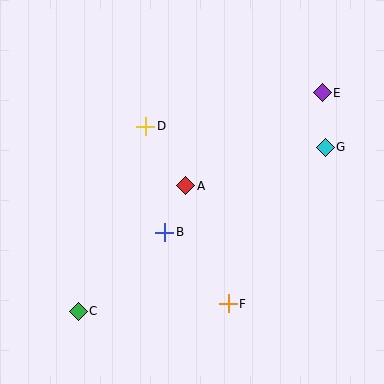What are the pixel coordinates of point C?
Point C is at (78, 311).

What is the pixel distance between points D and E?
The distance between D and E is 180 pixels.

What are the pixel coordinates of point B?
Point B is at (165, 232).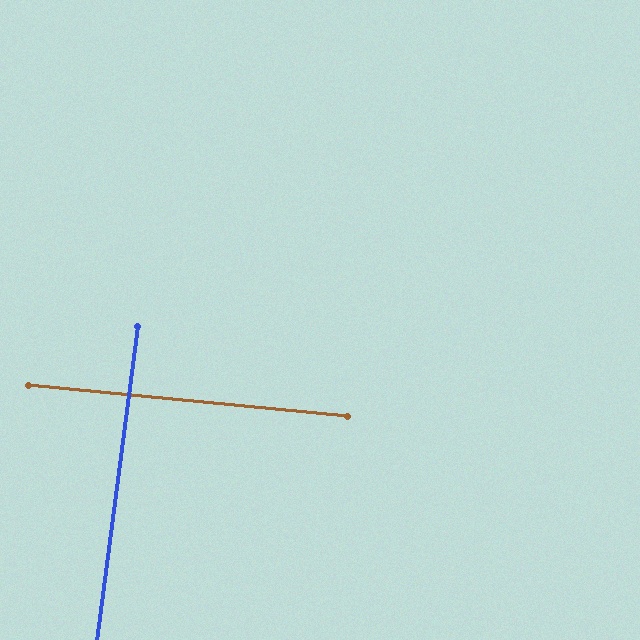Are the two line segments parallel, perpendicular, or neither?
Perpendicular — they meet at approximately 88°.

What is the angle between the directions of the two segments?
Approximately 88 degrees.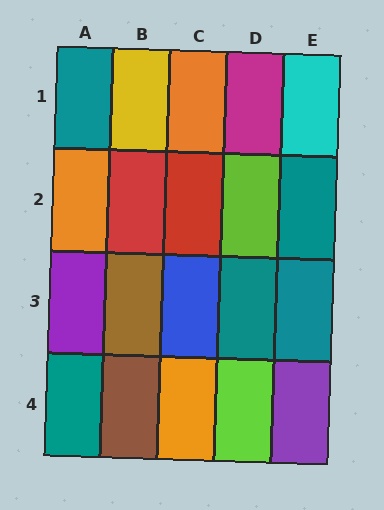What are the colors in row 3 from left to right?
Purple, brown, blue, teal, teal.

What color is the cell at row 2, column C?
Red.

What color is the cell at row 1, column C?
Orange.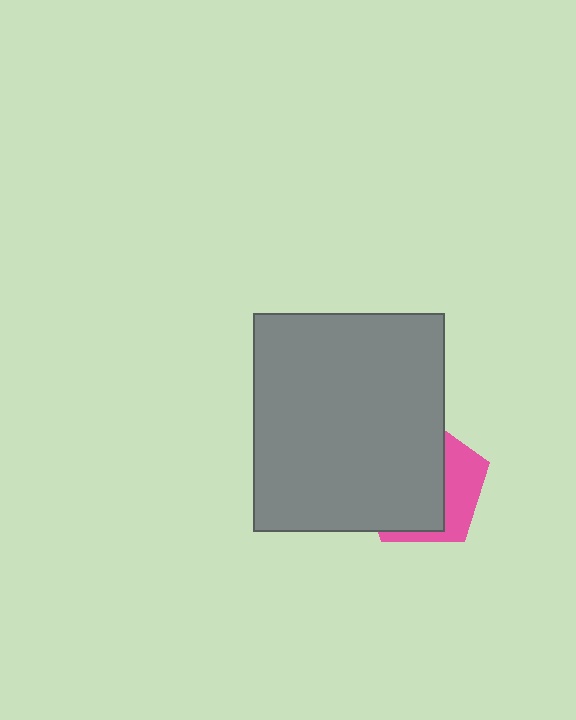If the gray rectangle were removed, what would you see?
You would see the complete pink pentagon.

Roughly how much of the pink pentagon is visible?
A small part of it is visible (roughly 33%).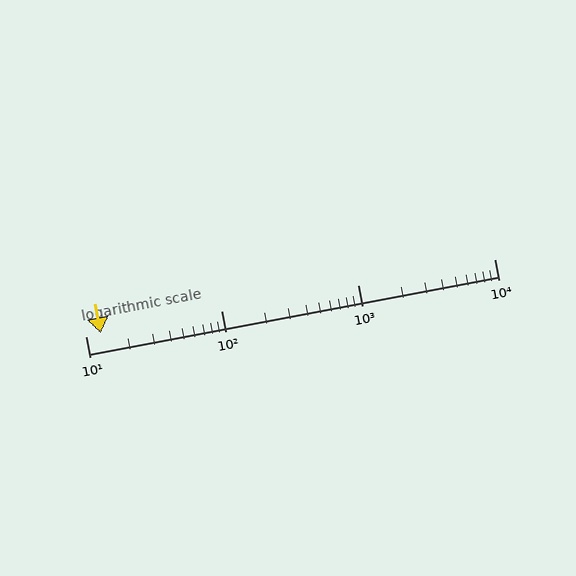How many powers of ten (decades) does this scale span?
The scale spans 3 decades, from 10 to 10000.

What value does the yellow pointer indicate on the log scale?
The pointer indicates approximately 13.